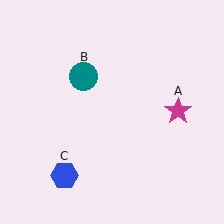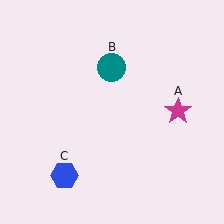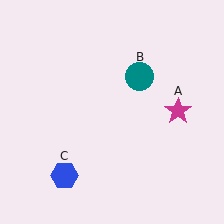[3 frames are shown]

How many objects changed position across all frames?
1 object changed position: teal circle (object B).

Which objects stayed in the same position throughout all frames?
Magenta star (object A) and blue hexagon (object C) remained stationary.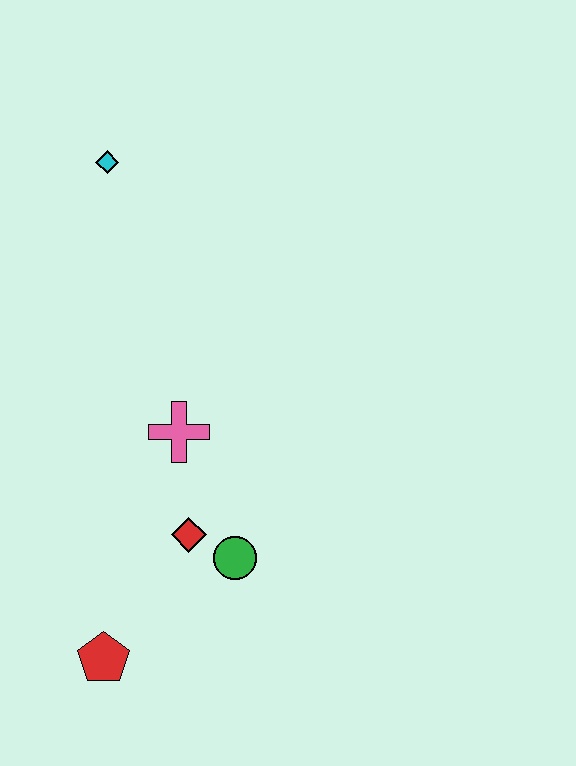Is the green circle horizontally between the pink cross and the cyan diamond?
No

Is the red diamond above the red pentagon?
Yes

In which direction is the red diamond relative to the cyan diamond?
The red diamond is below the cyan diamond.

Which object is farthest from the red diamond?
The cyan diamond is farthest from the red diamond.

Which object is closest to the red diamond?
The green circle is closest to the red diamond.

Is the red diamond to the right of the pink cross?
Yes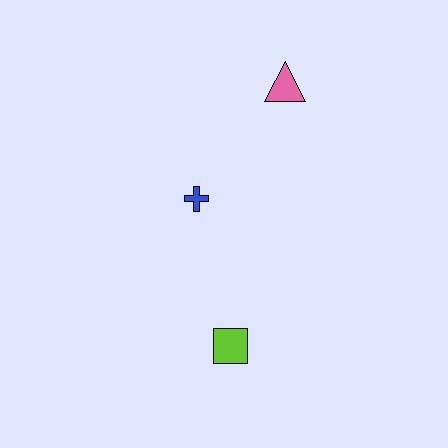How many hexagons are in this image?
There are no hexagons.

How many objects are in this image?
There are 3 objects.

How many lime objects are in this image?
There is 1 lime object.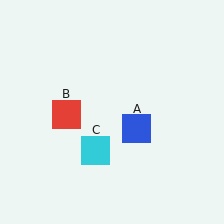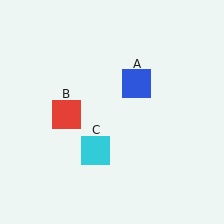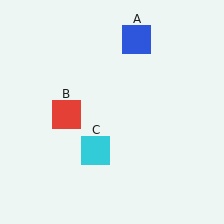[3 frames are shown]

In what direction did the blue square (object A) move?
The blue square (object A) moved up.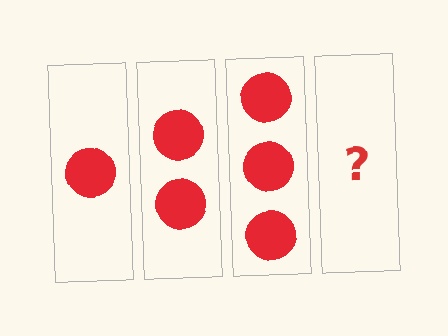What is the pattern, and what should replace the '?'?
The pattern is that each step adds one more circle. The '?' should be 4 circles.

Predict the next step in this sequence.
The next step is 4 circles.